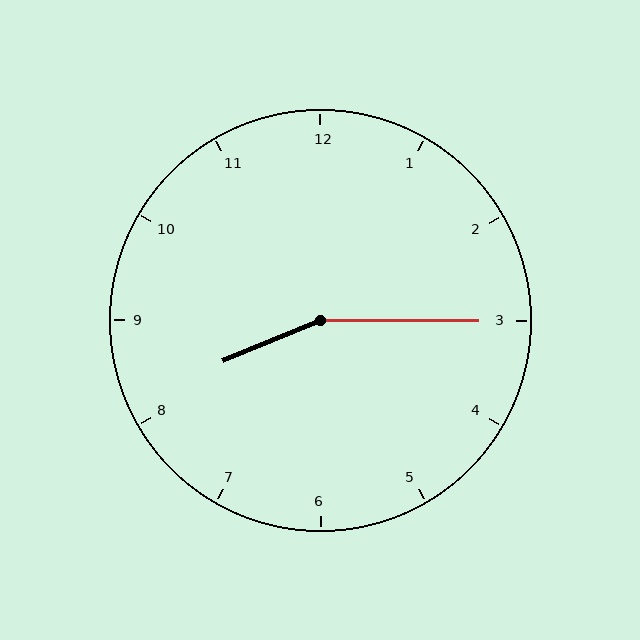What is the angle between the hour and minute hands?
Approximately 158 degrees.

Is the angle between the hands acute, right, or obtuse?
It is obtuse.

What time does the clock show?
8:15.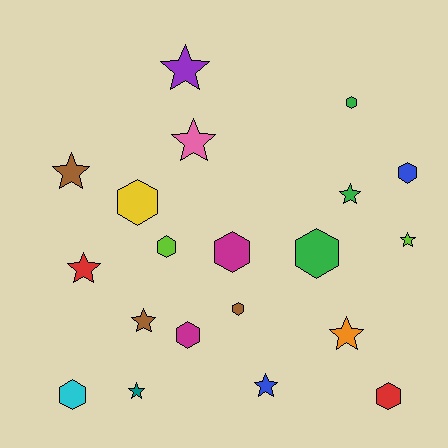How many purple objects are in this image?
There is 1 purple object.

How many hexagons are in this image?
There are 10 hexagons.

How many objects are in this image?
There are 20 objects.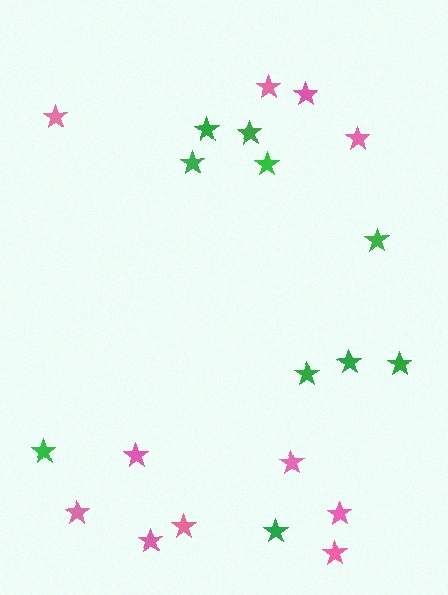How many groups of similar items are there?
There are 2 groups: one group of green stars (10) and one group of pink stars (11).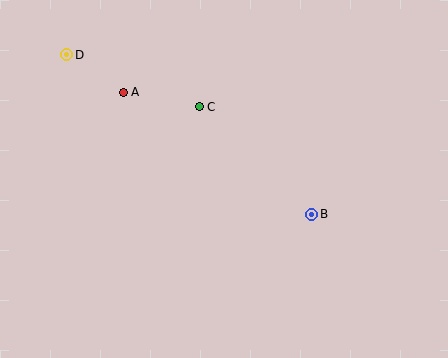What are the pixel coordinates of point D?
Point D is at (67, 55).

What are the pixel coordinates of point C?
Point C is at (199, 107).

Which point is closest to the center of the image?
Point C at (199, 107) is closest to the center.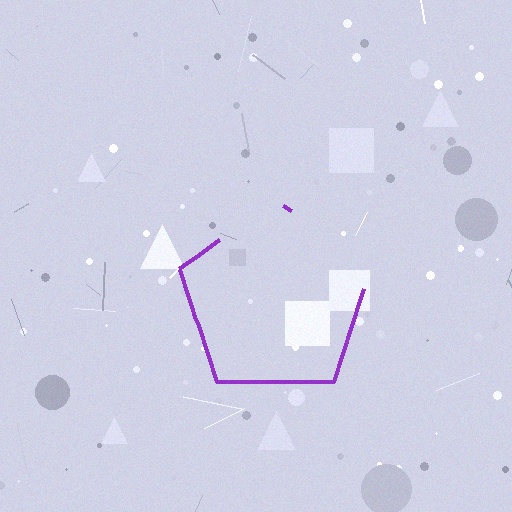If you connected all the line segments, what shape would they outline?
They would outline a pentagon.